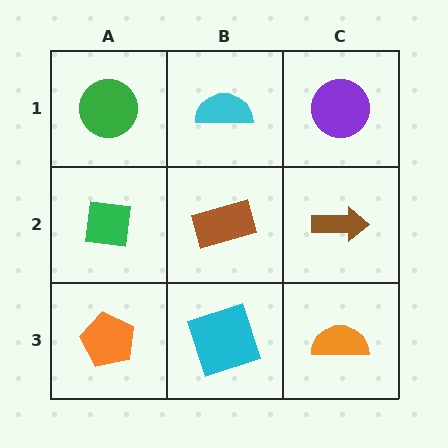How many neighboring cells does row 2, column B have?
4.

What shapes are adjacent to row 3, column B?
A brown rectangle (row 2, column B), an orange pentagon (row 3, column A), an orange semicircle (row 3, column C).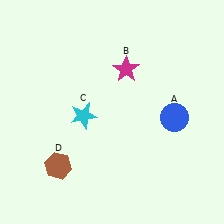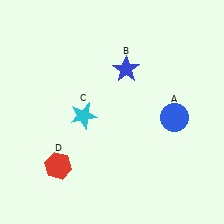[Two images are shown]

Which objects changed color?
B changed from magenta to blue. D changed from brown to red.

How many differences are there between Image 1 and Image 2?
There are 2 differences between the two images.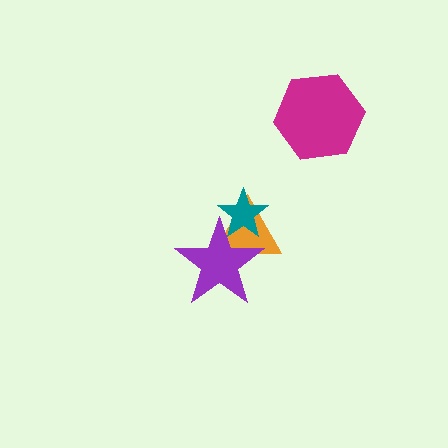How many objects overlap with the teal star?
2 objects overlap with the teal star.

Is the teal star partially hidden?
Yes, it is partially covered by another shape.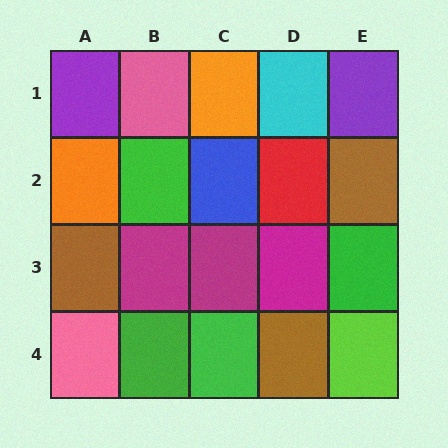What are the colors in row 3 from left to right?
Brown, magenta, magenta, magenta, green.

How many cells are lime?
1 cell is lime.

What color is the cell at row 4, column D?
Brown.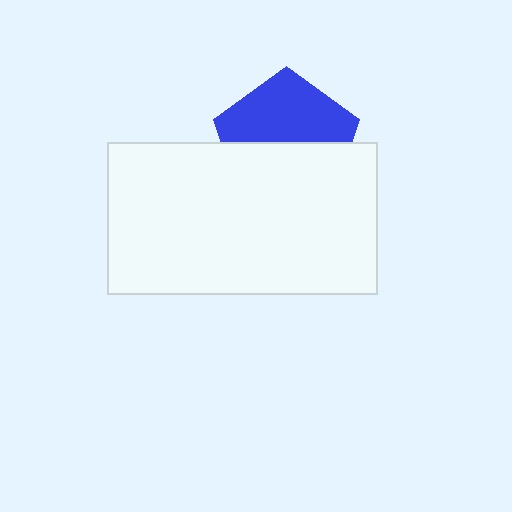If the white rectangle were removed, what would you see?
You would see the complete blue pentagon.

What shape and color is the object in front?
The object in front is a white rectangle.